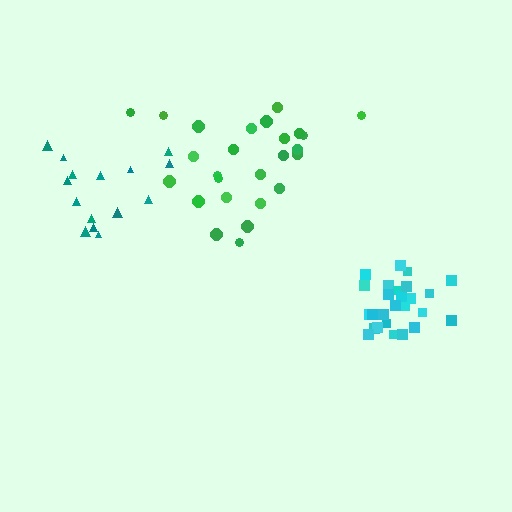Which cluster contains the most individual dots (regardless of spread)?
Cyan (26).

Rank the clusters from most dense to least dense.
cyan, green, teal.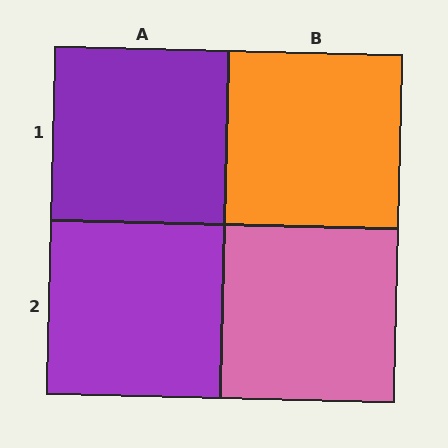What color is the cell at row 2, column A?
Purple.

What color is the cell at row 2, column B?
Pink.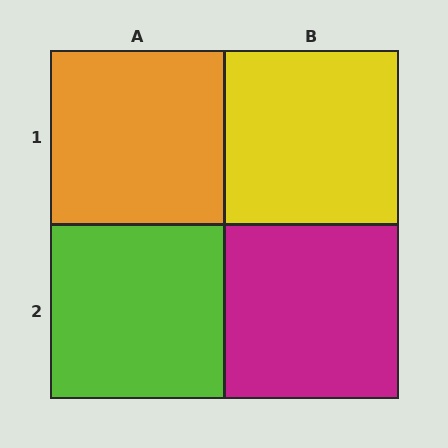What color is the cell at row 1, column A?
Orange.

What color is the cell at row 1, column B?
Yellow.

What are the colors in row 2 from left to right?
Lime, magenta.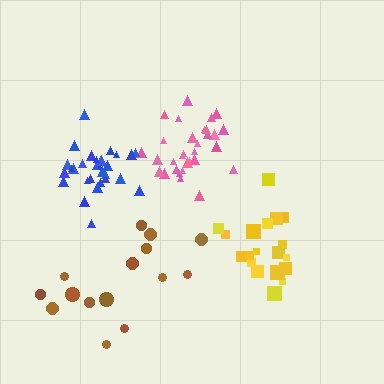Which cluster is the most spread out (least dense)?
Brown.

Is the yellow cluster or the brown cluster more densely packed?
Yellow.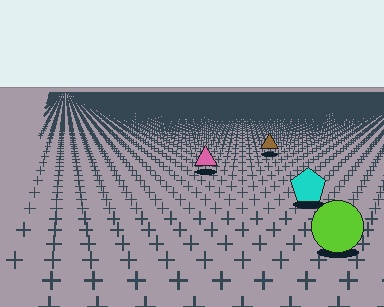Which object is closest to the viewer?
The lime circle is closest. The texture marks near it are larger and more spread out.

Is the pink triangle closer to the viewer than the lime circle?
No. The lime circle is closer — you can tell from the texture gradient: the ground texture is coarser near it.